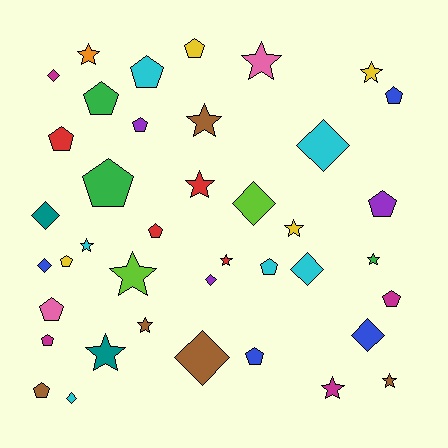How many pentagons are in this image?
There are 16 pentagons.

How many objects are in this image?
There are 40 objects.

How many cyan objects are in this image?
There are 6 cyan objects.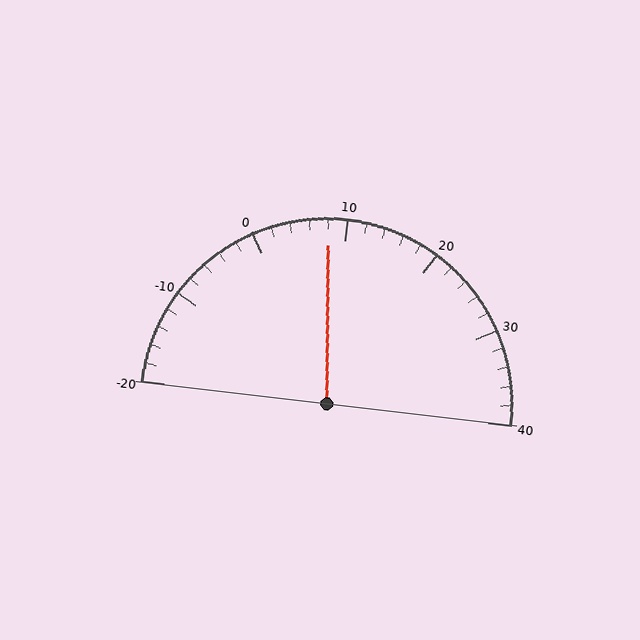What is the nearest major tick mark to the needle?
The nearest major tick mark is 10.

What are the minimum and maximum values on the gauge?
The gauge ranges from -20 to 40.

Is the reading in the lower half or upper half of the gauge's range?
The reading is in the lower half of the range (-20 to 40).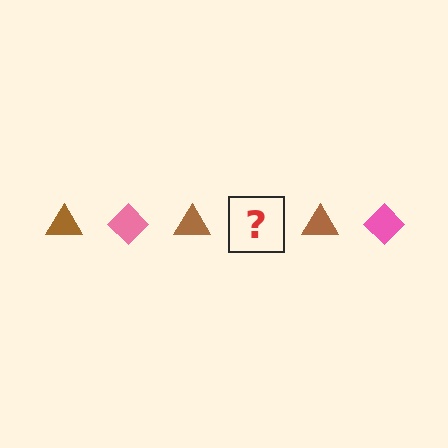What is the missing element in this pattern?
The missing element is a pink diamond.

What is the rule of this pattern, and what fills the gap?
The rule is that the pattern alternates between brown triangle and pink diamond. The gap should be filled with a pink diamond.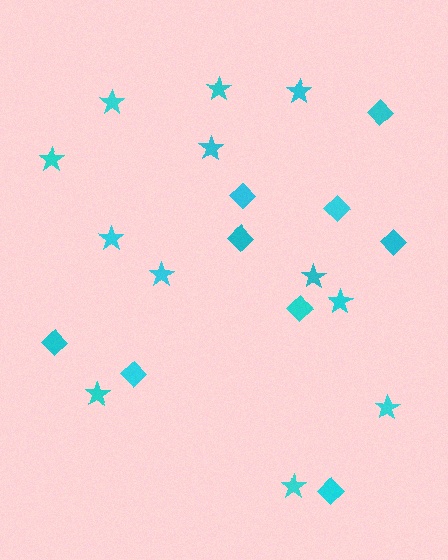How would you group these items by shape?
There are 2 groups: one group of stars (12) and one group of diamonds (9).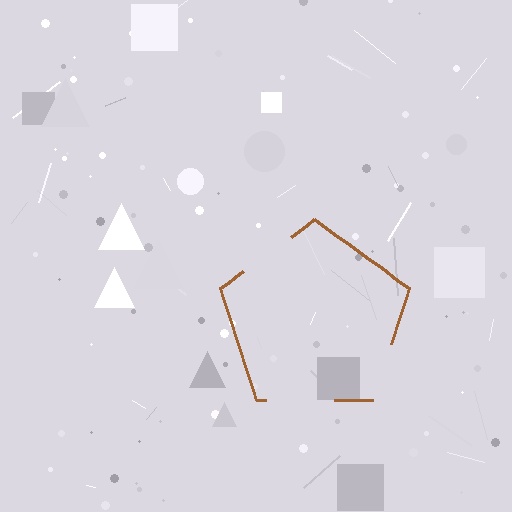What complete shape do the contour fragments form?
The contour fragments form a pentagon.